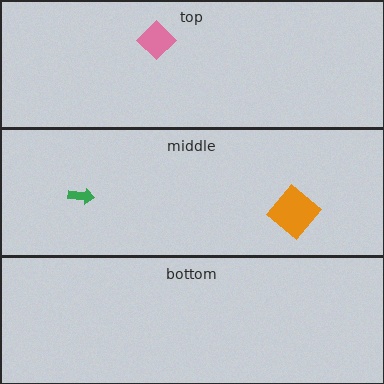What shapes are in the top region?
The pink diamond.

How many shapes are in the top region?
1.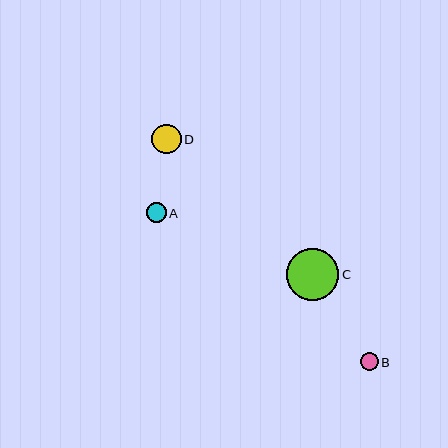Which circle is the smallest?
Circle B is the smallest with a size of approximately 18 pixels.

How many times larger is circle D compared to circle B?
Circle D is approximately 1.7 times the size of circle B.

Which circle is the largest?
Circle C is the largest with a size of approximately 52 pixels.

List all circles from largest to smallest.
From largest to smallest: C, D, A, B.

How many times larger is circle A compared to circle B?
Circle A is approximately 1.1 times the size of circle B.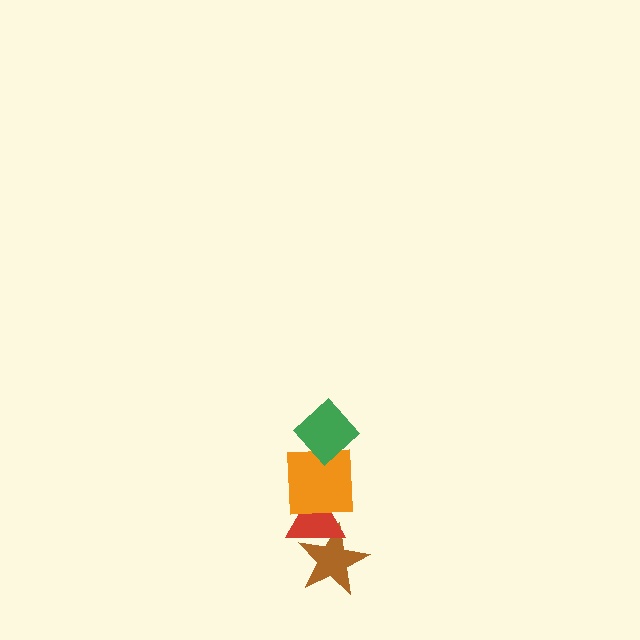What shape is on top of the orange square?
The green diamond is on top of the orange square.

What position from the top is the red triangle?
The red triangle is 3rd from the top.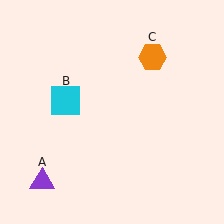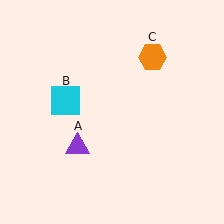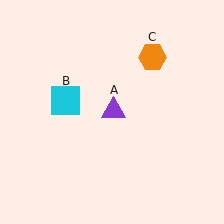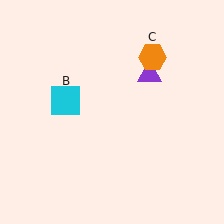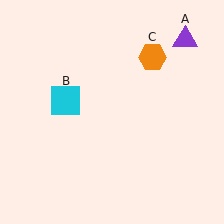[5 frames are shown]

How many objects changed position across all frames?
1 object changed position: purple triangle (object A).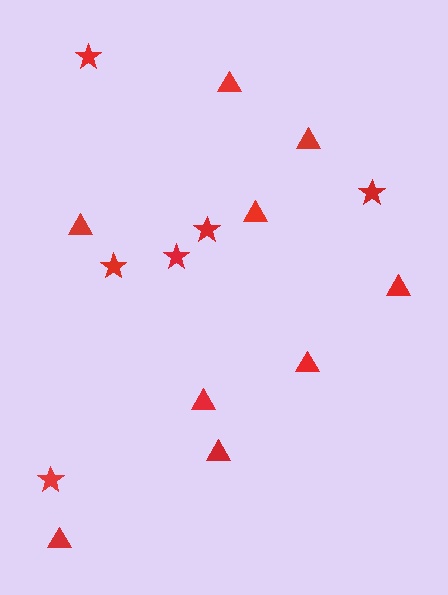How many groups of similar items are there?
There are 2 groups: one group of triangles (9) and one group of stars (6).